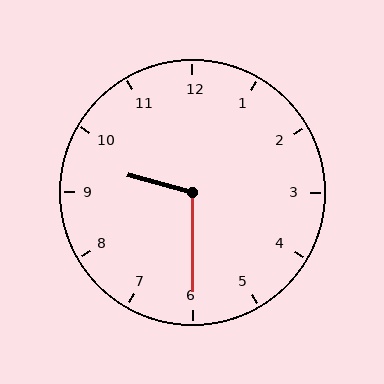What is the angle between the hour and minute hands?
Approximately 105 degrees.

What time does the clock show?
9:30.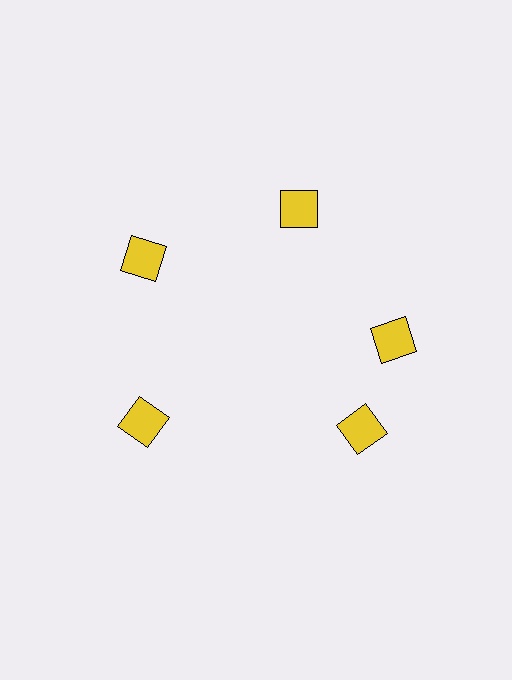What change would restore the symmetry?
The symmetry would be restored by rotating it back into even spacing with its neighbors so that all 5 squares sit at equal angles and equal distance from the center.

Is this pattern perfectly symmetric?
No. The 5 yellow squares are arranged in a ring, but one element near the 5 o'clock position is rotated out of alignment along the ring, breaking the 5-fold rotational symmetry.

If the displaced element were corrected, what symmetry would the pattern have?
It would have 5-fold rotational symmetry — the pattern would map onto itself every 72 degrees.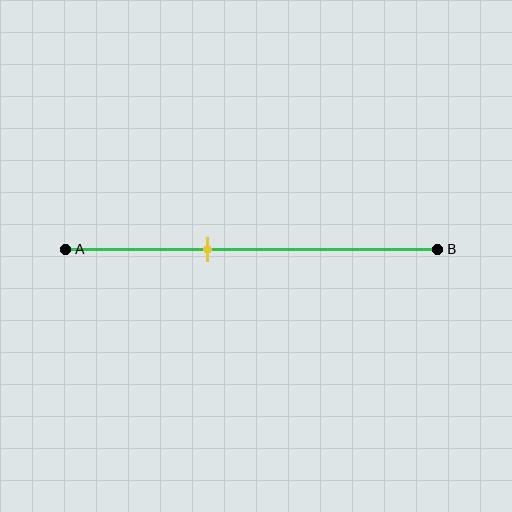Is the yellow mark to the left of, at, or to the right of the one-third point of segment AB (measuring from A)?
The yellow mark is to the right of the one-third point of segment AB.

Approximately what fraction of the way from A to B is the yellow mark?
The yellow mark is approximately 40% of the way from A to B.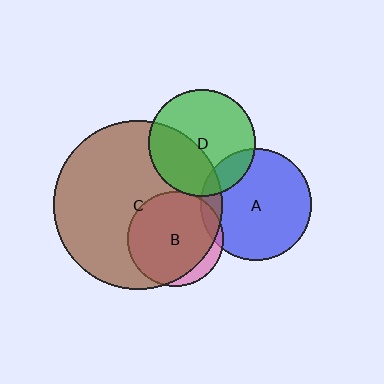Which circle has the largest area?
Circle C (brown).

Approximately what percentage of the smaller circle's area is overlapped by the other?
Approximately 90%.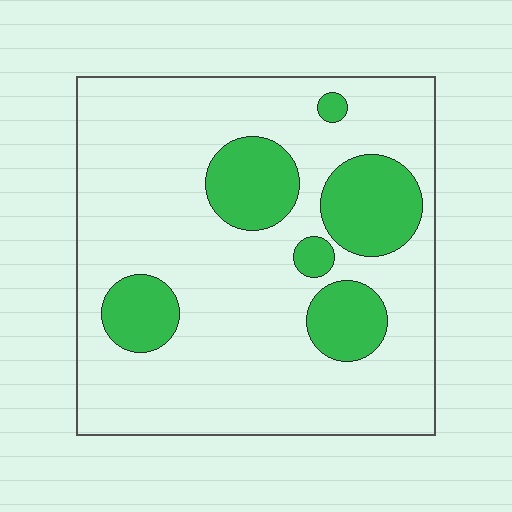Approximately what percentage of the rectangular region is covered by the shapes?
Approximately 20%.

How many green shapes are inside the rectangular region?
6.